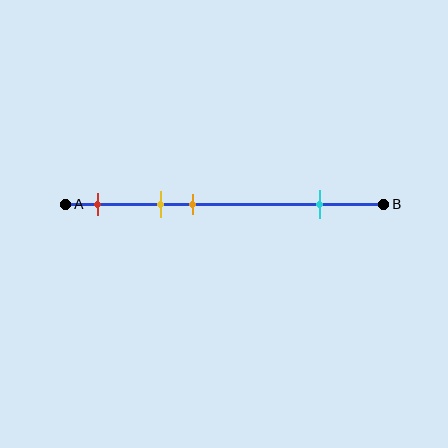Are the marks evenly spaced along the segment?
No, the marks are not evenly spaced.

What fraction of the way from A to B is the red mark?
The red mark is approximately 10% (0.1) of the way from A to B.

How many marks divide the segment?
There are 4 marks dividing the segment.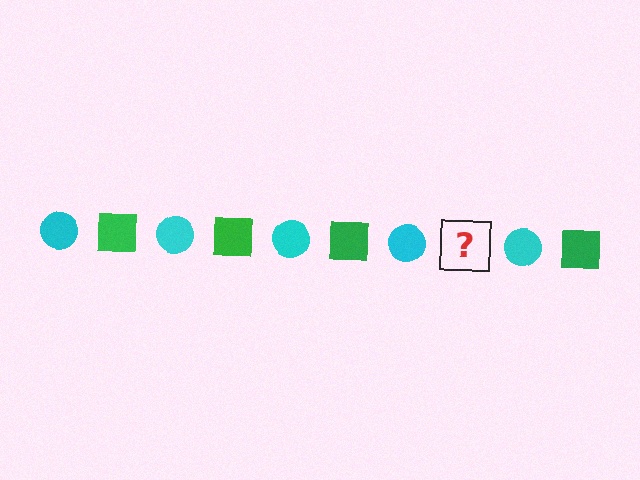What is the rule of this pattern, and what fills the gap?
The rule is that the pattern alternates between cyan circle and green square. The gap should be filled with a green square.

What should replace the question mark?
The question mark should be replaced with a green square.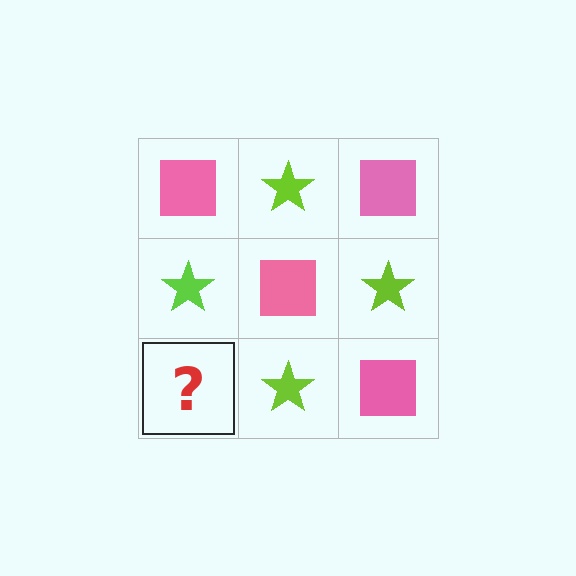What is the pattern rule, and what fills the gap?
The rule is that it alternates pink square and lime star in a checkerboard pattern. The gap should be filled with a pink square.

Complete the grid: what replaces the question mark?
The question mark should be replaced with a pink square.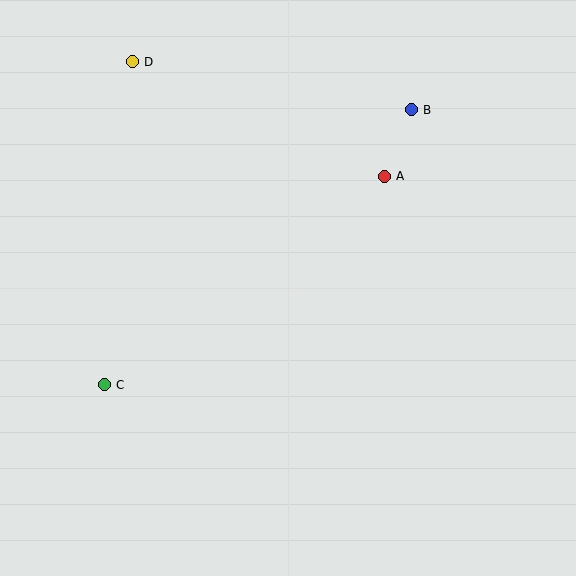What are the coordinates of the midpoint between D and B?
The midpoint between D and B is at (272, 86).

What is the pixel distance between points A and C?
The distance between A and C is 349 pixels.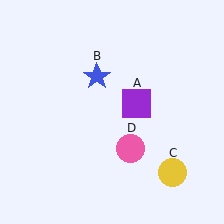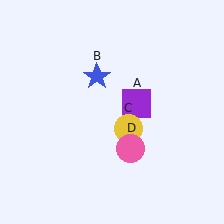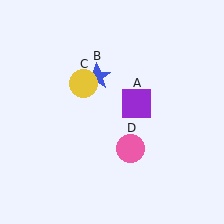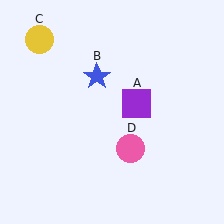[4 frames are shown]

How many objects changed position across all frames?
1 object changed position: yellow circle (object C).